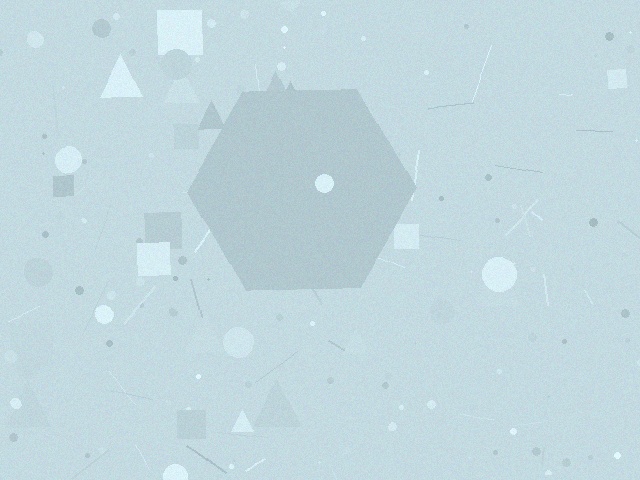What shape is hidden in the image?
A hexagon is hidden in the image.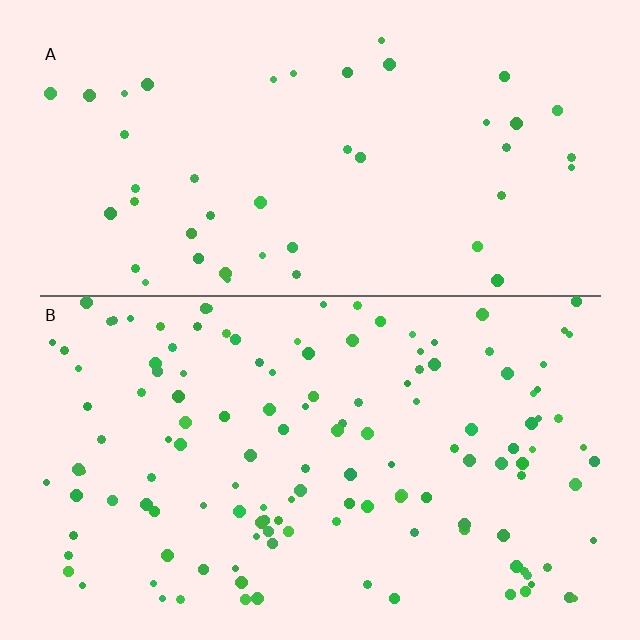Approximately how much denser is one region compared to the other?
Approximately 3.0× — region B over region A.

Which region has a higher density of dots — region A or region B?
B (the bottom).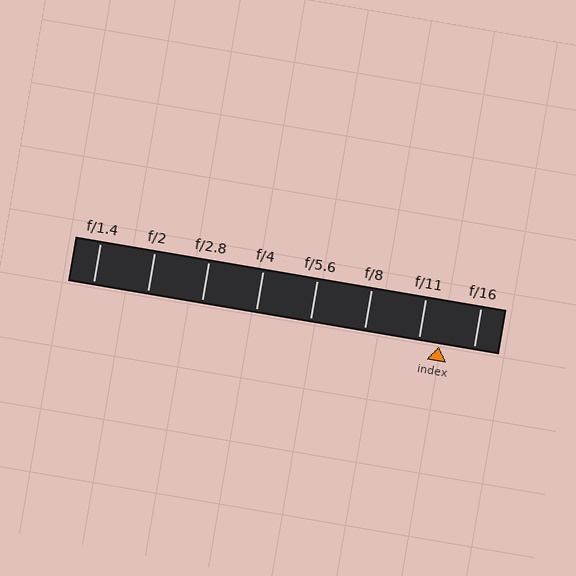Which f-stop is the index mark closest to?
The index mark is closest to f/11.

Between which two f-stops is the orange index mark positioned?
The index mark is between f/11 and f/16.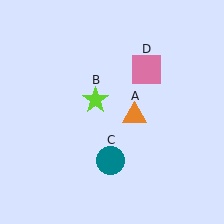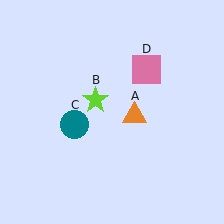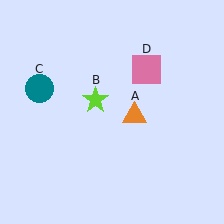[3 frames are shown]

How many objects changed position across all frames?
1 object changed position: teal circle (object C).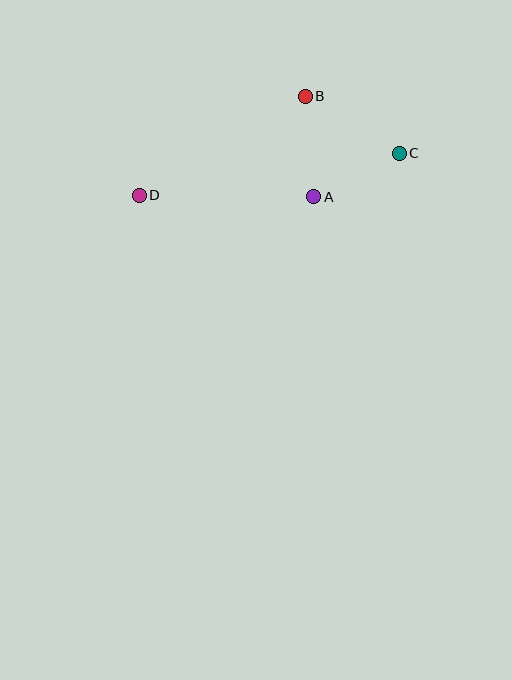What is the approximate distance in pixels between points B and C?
The distance between B and C is approximately 110 pixels.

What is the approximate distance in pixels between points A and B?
The distance between A and B is approximately 101 pixels.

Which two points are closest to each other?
Points A and C are closest to each other.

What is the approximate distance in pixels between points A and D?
The distance between A and D is approximately 174 pixels.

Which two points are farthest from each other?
Points C and D are farthest from each other.